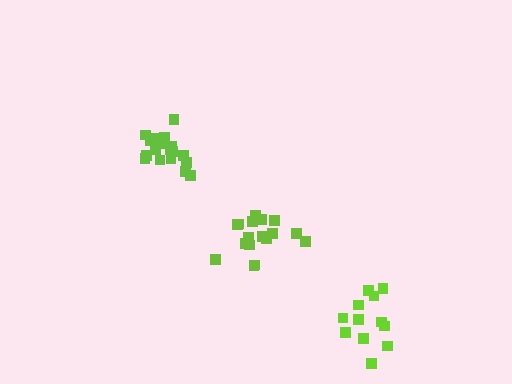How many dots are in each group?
Group 1: 18 dots, Group 2: 12 dots, Group 3: 17 dots (47 total).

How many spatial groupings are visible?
There are 3 spatial groupings.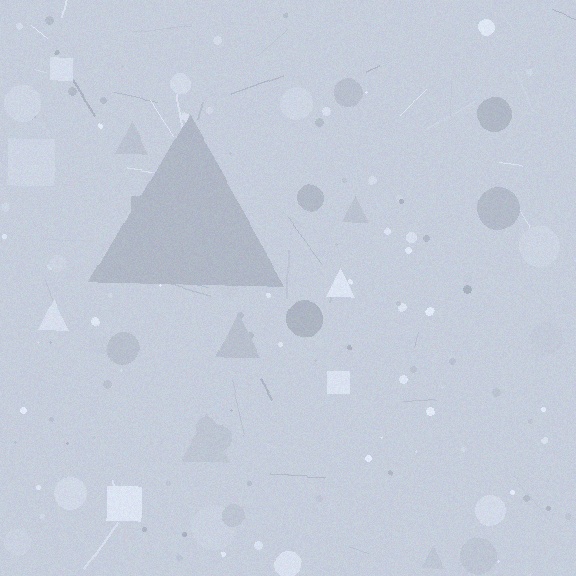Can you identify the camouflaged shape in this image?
The camouflaged shape is a triangle.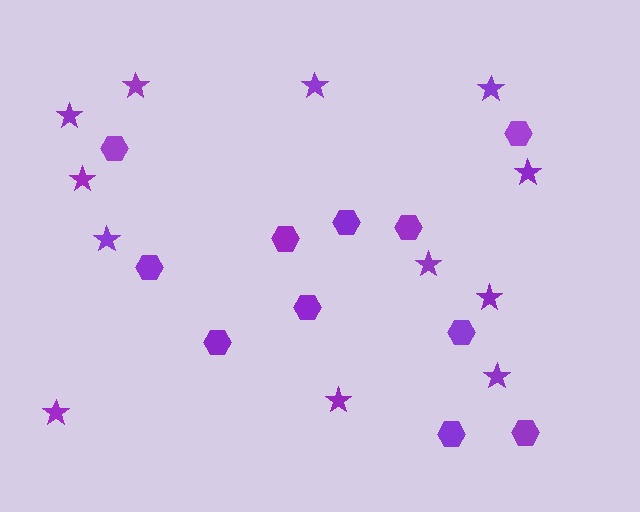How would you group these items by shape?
There are 2 groups: one group of hexagons (11) and one group of stars (12).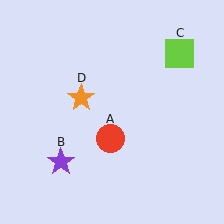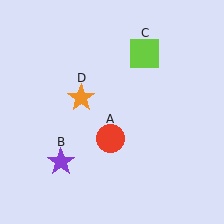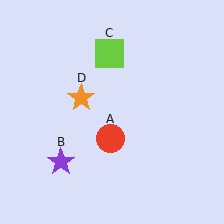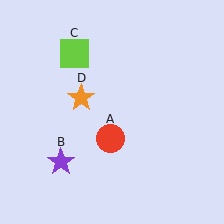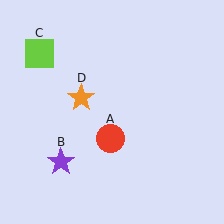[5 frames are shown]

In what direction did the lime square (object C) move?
The lime square (object C) moved left.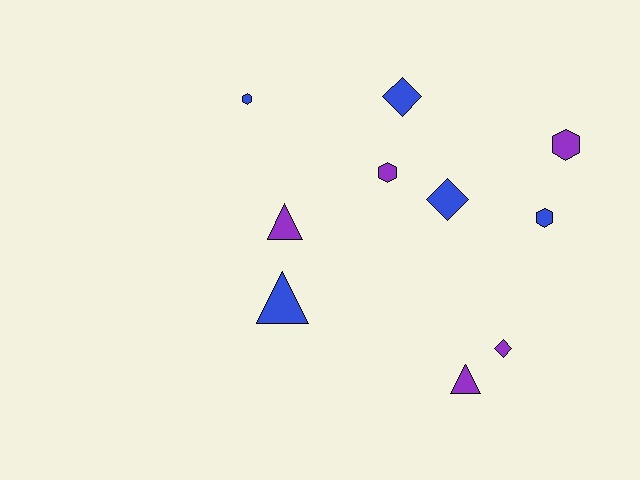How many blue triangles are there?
There is 1 blue triangle.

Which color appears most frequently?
Purple, with 5 objects.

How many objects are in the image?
There are 10 objects.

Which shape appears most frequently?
Hexagon, with 4 objects.